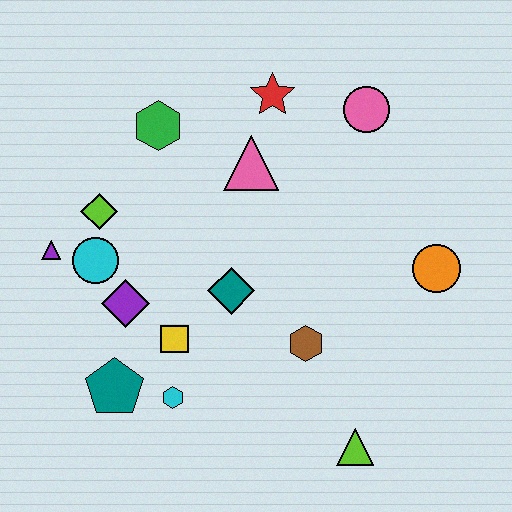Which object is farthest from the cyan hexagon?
The pink circle is farthest from the cyan hexagon.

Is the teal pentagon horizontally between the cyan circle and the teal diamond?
Yes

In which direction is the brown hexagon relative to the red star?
The brown hexagon is below the red star.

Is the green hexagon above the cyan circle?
Yes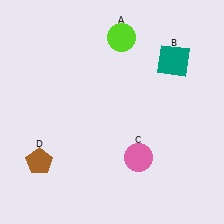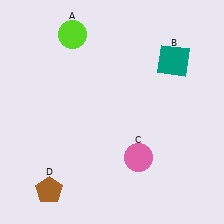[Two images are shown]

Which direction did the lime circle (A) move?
The lime circle (A) moved left.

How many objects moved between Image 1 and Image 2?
2 objects moved between the two images.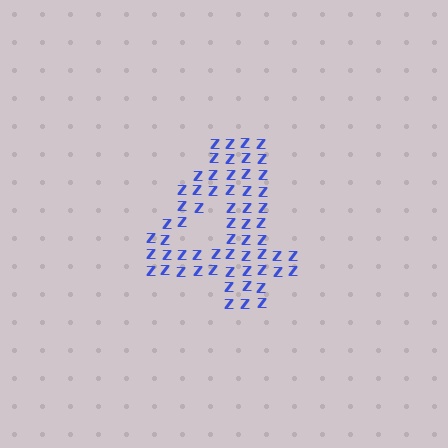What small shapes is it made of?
It is made of small letter Z's.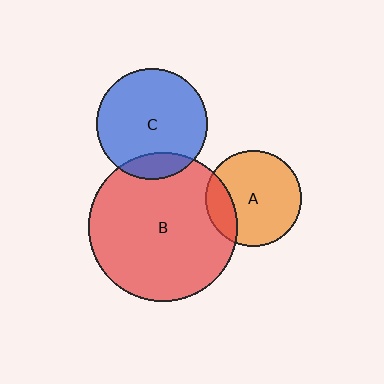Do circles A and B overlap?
Yes.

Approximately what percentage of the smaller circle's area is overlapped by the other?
Approximately 20%.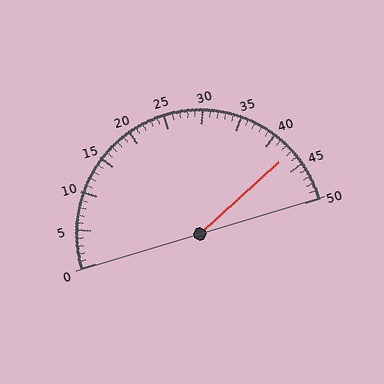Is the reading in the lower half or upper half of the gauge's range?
The reading is in the upper half of the range (0 to 50).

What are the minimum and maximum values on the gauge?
The gauge ranges from 0 to 50.